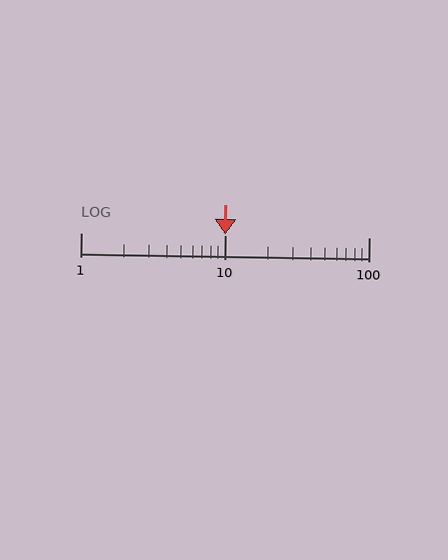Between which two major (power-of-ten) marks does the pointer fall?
The pointer is between 10 and 100.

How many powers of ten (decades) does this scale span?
The scale spans 2 decades, from 1 to 100.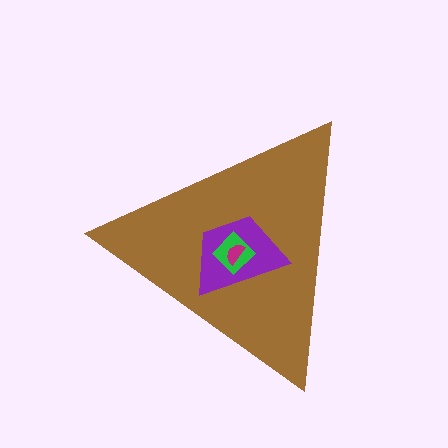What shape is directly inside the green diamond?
The magenta semicircle.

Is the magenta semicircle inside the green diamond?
Yes.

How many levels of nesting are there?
4.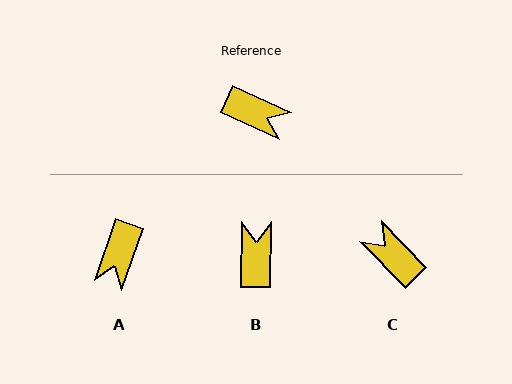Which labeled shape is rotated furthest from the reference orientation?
C, about 159 degrees away.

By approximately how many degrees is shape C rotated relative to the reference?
Approximately 159 degrees counter-clockwise.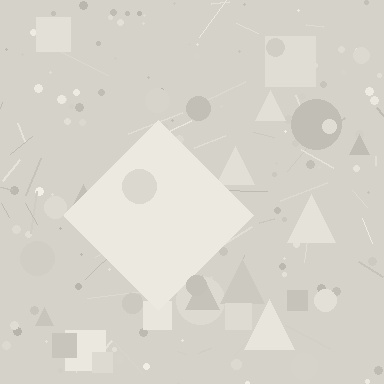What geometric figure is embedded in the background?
A diamond is embedded in the background.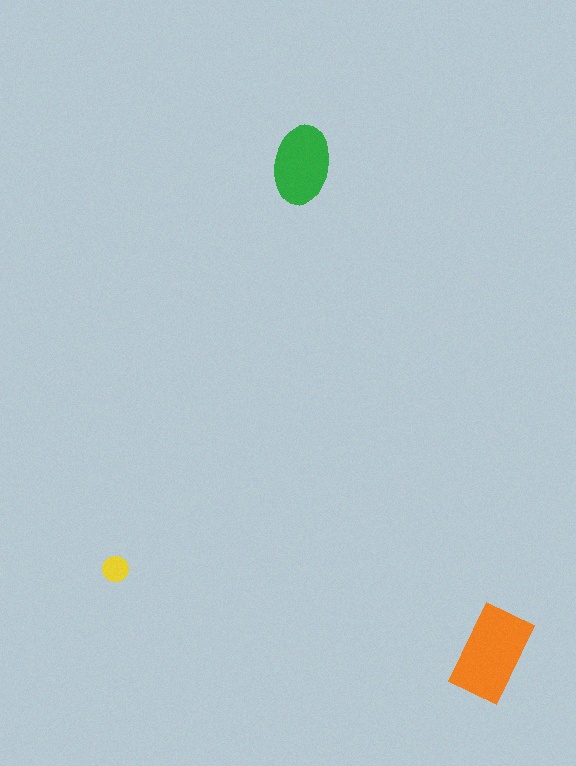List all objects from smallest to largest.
The yellow circle, the green ellipse, the orange rectangle.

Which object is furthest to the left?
The yellow circle is leftmost.